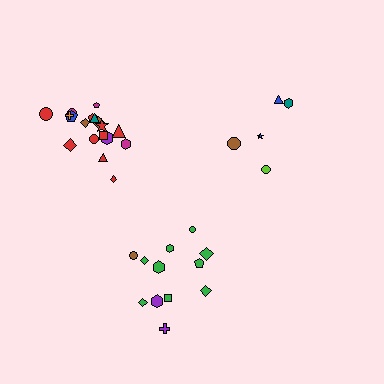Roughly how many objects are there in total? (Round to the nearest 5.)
Roughly 35 objects in total.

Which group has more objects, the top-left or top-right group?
The top-left group.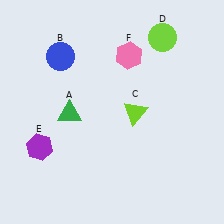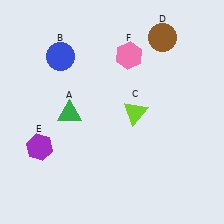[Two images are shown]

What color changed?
The circle (D) changed from lime in Image 1 to brown in Image 2.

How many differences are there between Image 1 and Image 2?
There is 1 difference between the two images.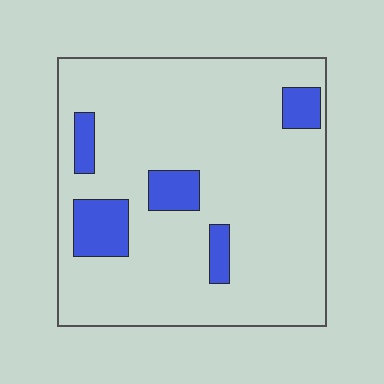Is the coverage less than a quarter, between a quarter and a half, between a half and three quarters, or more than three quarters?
Less than a quarter.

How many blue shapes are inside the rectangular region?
5.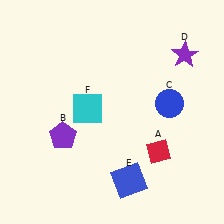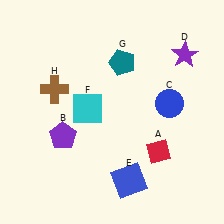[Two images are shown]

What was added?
A teal pentagon (G), a brown cross (H) were added in Image 2.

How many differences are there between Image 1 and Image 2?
There are 2 differences between the two images.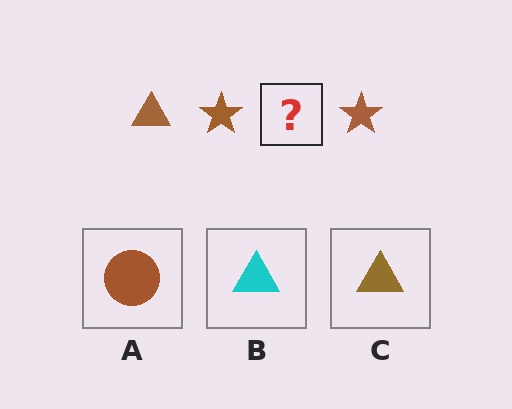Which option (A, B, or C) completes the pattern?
C.